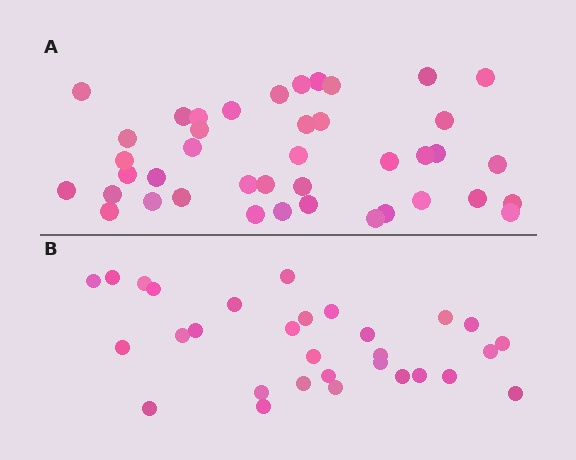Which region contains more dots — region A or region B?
Region A (the top region) has more dots.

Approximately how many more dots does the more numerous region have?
Region A has roughly 12 or so more dots than region B.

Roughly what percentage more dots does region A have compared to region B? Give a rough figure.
About 35% more.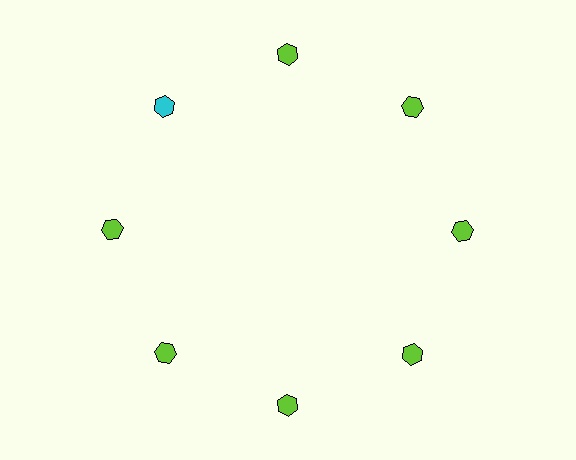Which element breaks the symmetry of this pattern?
The cyan hexagon at roughly the 10 o'clock position breaks the symmetry. All other shapes are lime hexagons.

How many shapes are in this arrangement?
There are 8 shapes arranged in a ring pattern.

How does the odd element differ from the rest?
It has a different color: cyan instead of lime.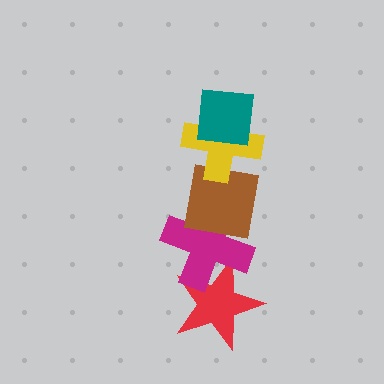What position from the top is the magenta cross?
The magenta cross is 4th from the top.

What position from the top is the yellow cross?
The yellow cross is 2nd from the top.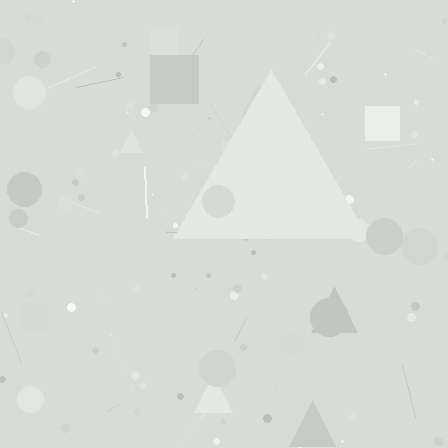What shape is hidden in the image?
A triangle is hidden in the image.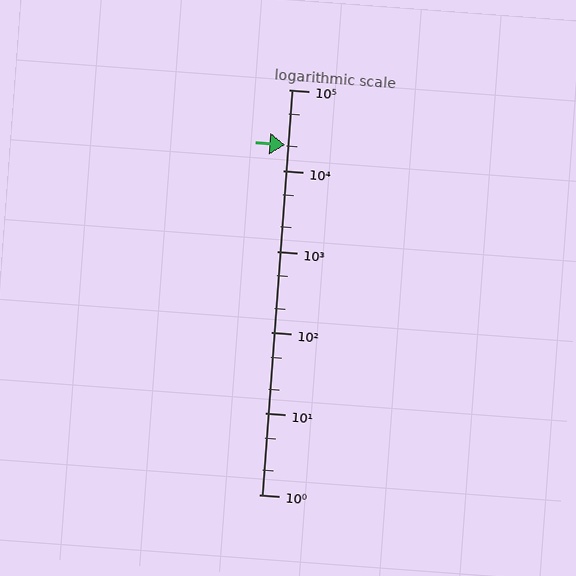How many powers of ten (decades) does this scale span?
The scale spans 5 decades, from 1 to 100000.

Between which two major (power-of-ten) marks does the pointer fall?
The pointer is between 10000 and 100000.